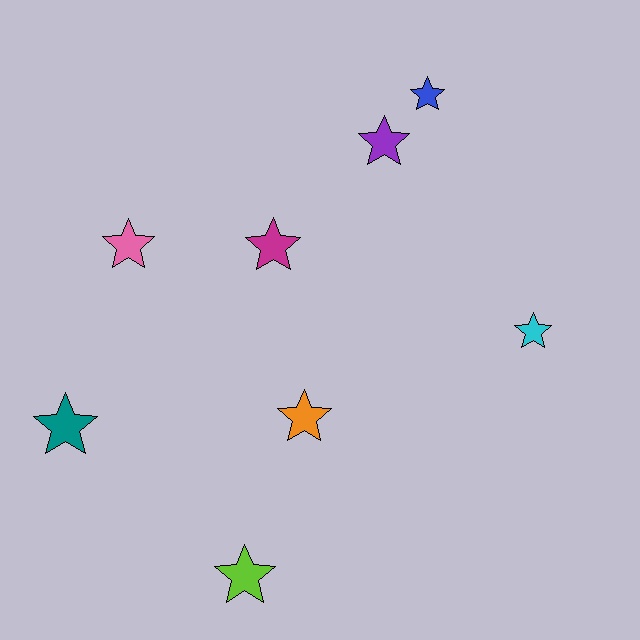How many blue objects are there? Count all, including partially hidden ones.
There is 1 blue object.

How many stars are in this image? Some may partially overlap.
There are 8 stars.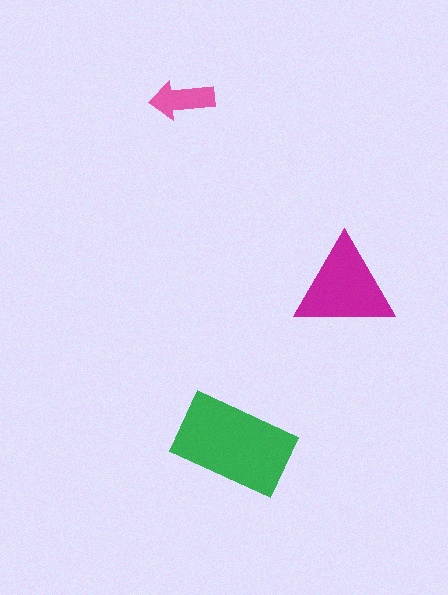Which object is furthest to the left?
The pink arrow is leftmost.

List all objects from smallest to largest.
The pink arrow, the magenta triangle, the green rectangle.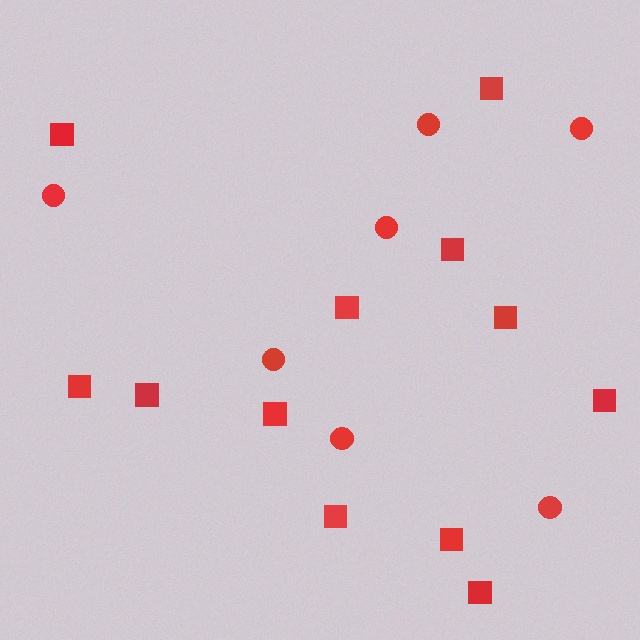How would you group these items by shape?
There are 2 groups: one group of circles (7) and one group of squares (12).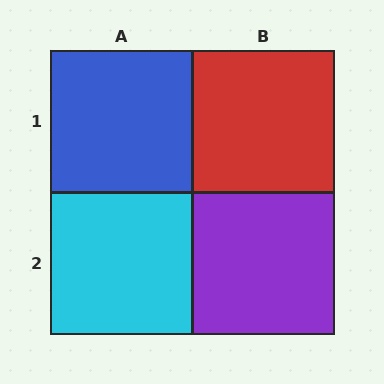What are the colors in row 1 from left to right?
Blue, red.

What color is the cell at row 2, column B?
Purple.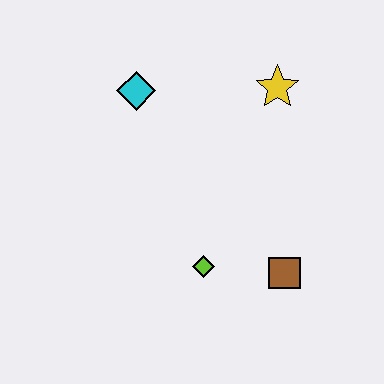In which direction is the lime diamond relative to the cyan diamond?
The lime diamond is below the cyan diamond.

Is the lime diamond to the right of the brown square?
No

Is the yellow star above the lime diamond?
Yes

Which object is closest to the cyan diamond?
The yellow star is closest to the cyan diamond.